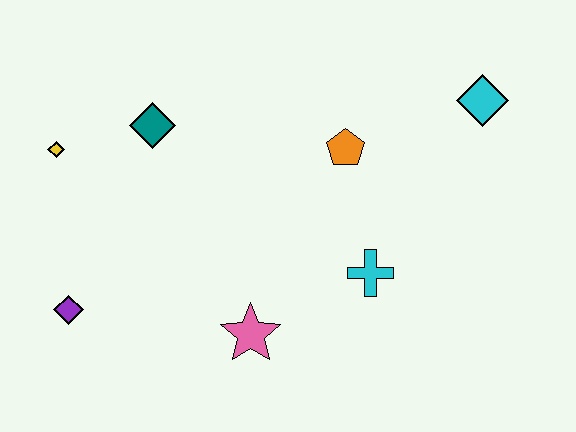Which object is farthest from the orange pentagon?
The purple diamond is farthest from the orange pentagon.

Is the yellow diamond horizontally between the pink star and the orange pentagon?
No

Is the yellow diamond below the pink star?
No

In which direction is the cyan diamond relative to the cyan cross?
The cyan diamond is above the cyan cross.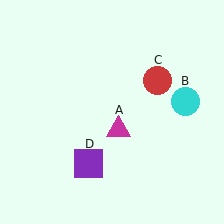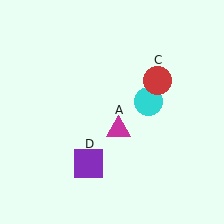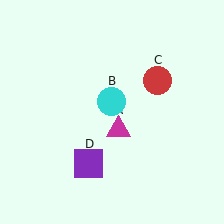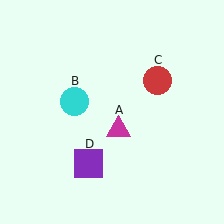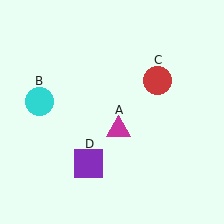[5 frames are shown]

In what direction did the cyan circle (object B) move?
The cyan circle (object B) moved left.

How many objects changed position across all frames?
1 object changed position: cyan circle (object B).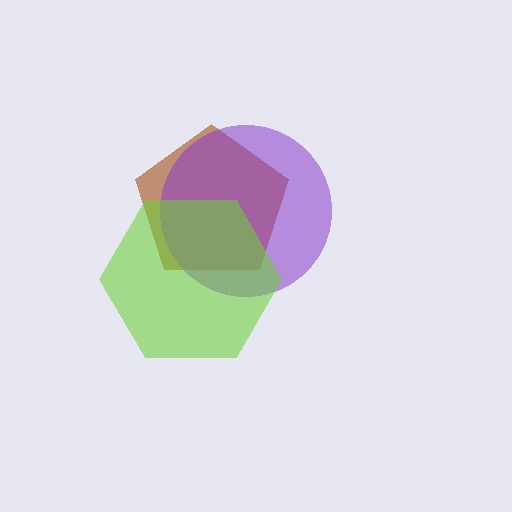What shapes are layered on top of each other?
The layered shapes are: a brown pentagon, a purple circle, a lime hexagon.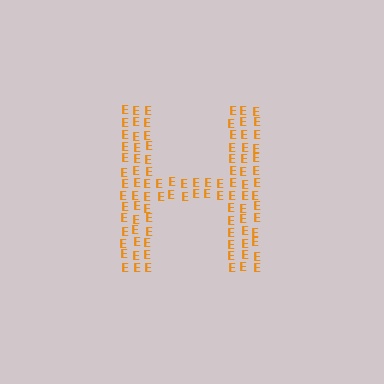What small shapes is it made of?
It is made of small letter E's.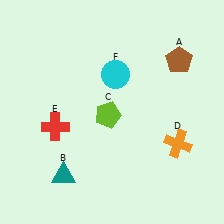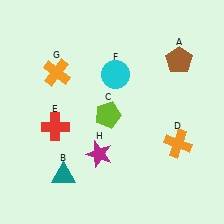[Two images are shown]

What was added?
An orange cross (G), a magenta star (H) were added in Image 2.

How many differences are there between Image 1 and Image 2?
There are 2 differences between the two images.